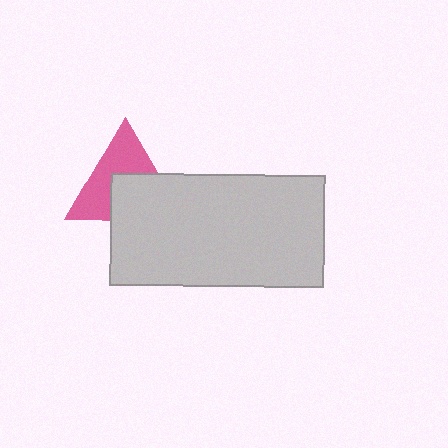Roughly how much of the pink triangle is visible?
About half of it is visible (roughly 53%).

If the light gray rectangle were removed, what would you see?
You would see the complete pink triangle.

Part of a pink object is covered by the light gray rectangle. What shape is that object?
It is a triangle.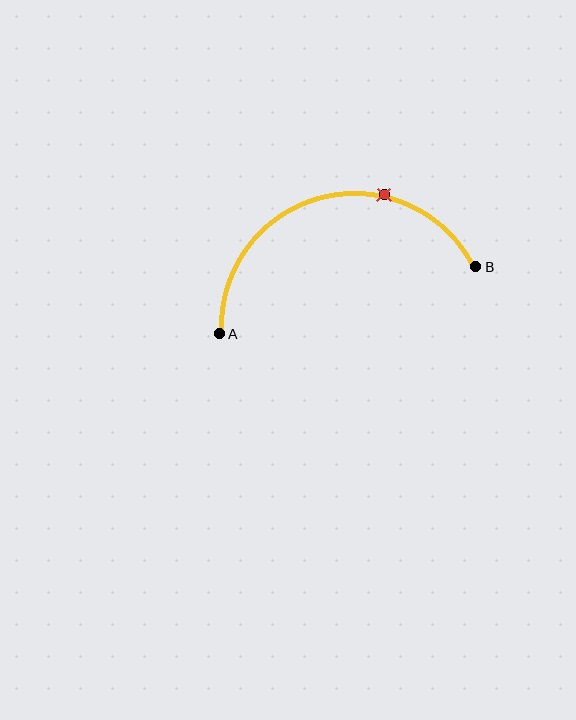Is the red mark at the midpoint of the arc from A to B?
No. The red mark lies on the arc but is closer to endpoint B. The arc midpoint would be at the point on the curve equidistant along the arc from both A and B.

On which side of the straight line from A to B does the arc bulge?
The arc bulges above the straight line connecting A and B.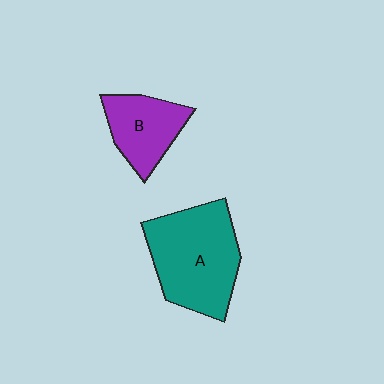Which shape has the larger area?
Shape A (teal).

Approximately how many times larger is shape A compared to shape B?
Approximately 1.8 times.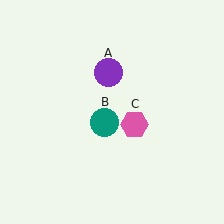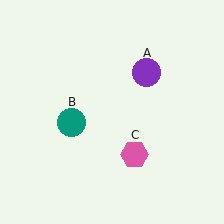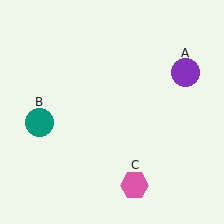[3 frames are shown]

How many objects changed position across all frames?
3 objects changed position: purple circle (object A), teal circle (object B), pink hexagon (object C).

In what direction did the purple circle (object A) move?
The purple circle (object A) moved right.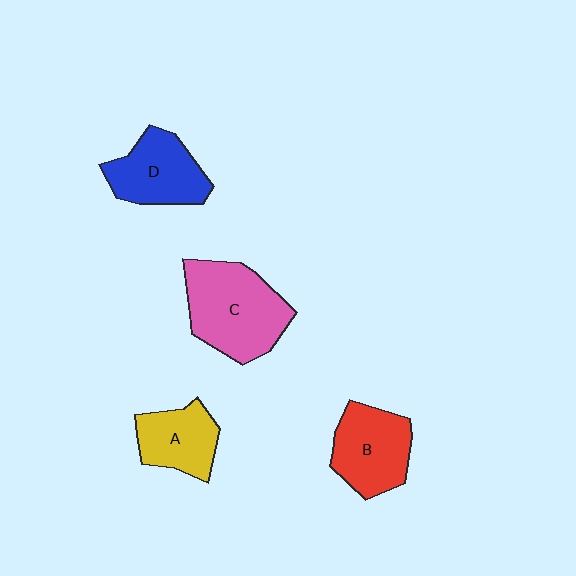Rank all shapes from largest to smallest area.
From largest to smallest: C (pink), B (red), D (blue), A (yellow).